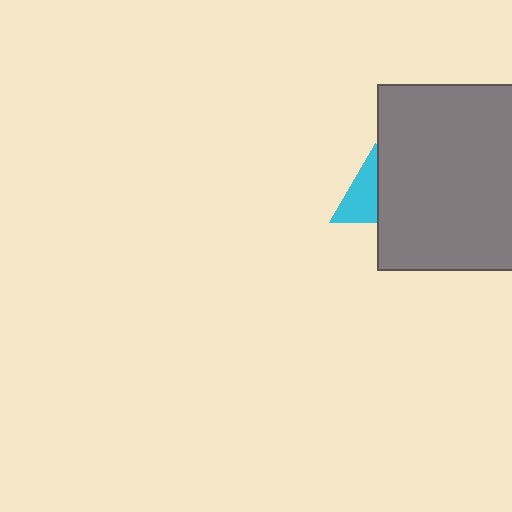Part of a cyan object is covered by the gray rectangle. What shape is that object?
It is a triangle.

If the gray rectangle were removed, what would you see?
You would see the complete cyan triangle.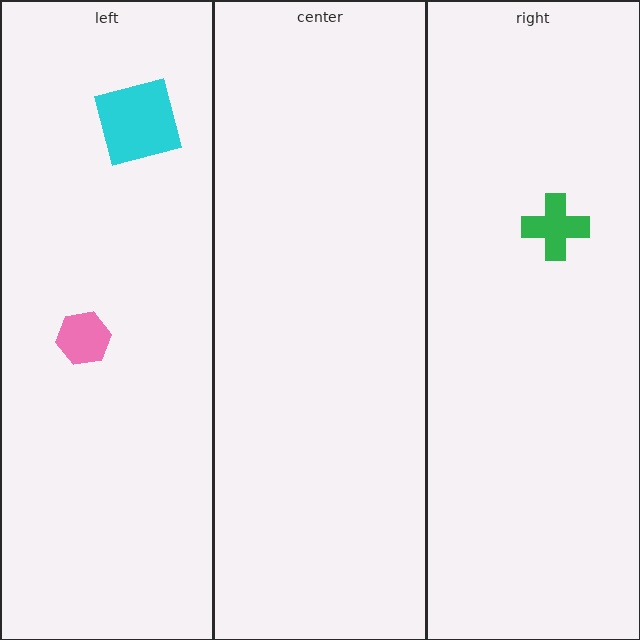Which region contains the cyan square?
The left region.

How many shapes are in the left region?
2.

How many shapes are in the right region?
1.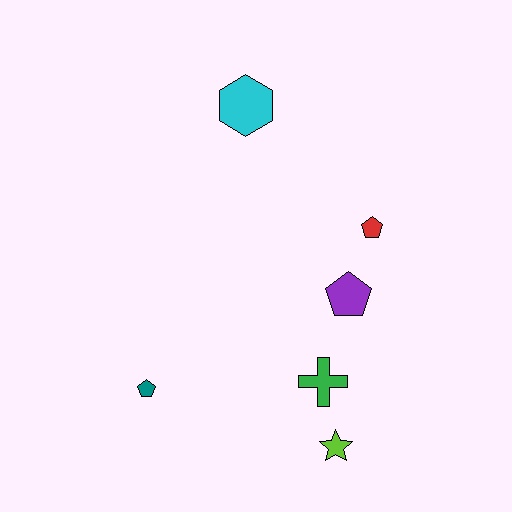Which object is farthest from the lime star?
The cyan hexagon is farthest from the lime star.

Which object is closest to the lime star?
The green cross is closest to the lime star.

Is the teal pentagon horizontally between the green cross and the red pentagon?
No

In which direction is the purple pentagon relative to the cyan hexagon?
The purple pentagon is below the cyan hexagon.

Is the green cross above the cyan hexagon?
No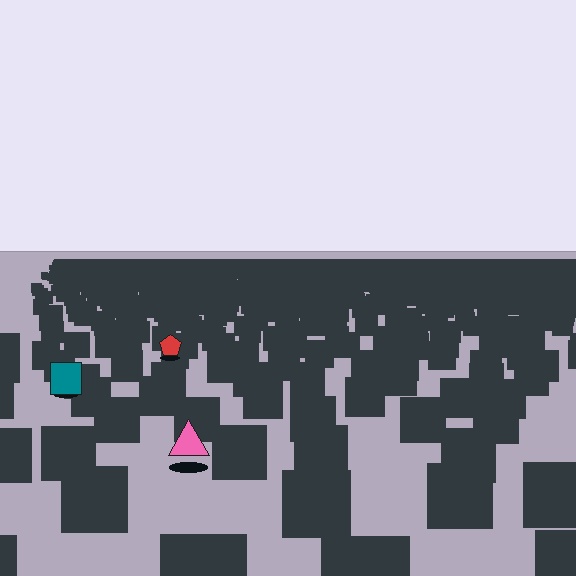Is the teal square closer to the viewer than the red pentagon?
Yes. The teal square is closer — you can tell from the texture gradient: the ground texture is coarser near it.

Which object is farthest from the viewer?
The red pentagon is farthest from the viewer. It appears smaller and the ground texture around it is denser.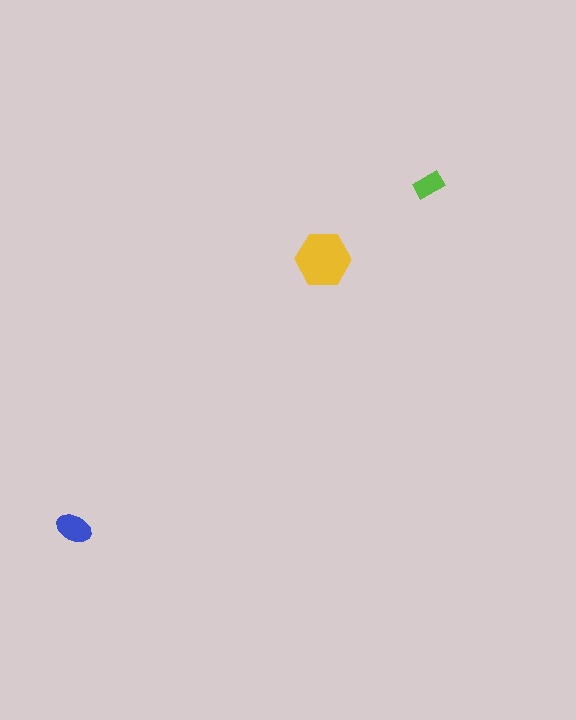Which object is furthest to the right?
The lime rectangle is rightmost.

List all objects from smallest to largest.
The lime rectangle, the blue ellipse, the yellow hexagon.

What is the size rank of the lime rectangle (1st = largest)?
3rd.